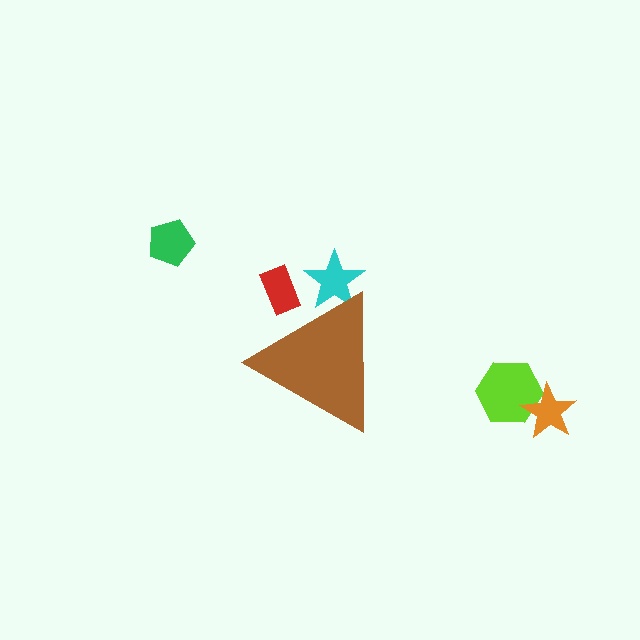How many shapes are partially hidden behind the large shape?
2 shapes are partially hidden.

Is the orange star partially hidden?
No, the orange star is fully visible.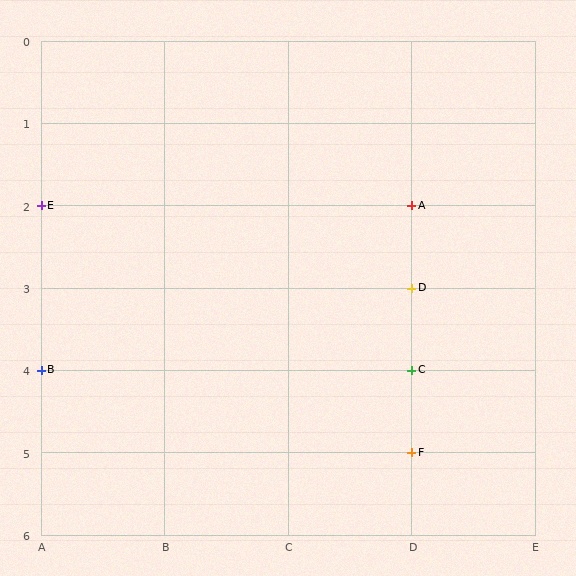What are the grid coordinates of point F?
Point F is at grid coordinates (D, 5).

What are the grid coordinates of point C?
Point C is at grid coordinates (D, 4).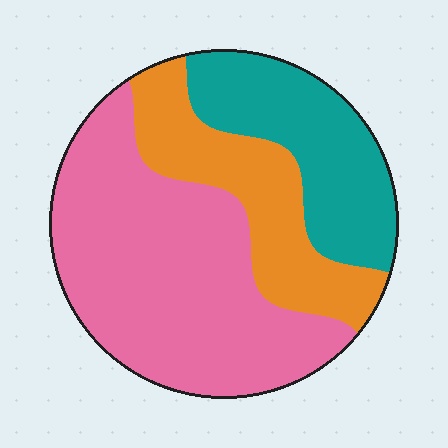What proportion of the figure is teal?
Teal takes up about one quarter (1/4) of the figure.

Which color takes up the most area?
Pink, at roughly 50%.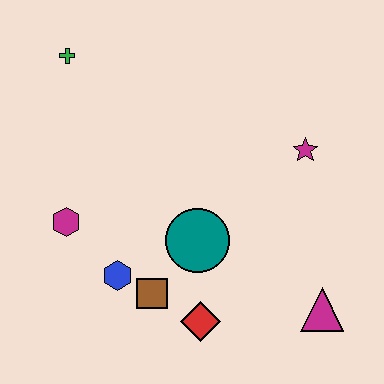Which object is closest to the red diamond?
The brown square is closest to the red diamond.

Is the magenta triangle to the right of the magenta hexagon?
Yes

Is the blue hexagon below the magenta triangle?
No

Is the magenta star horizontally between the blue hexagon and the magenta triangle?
Yes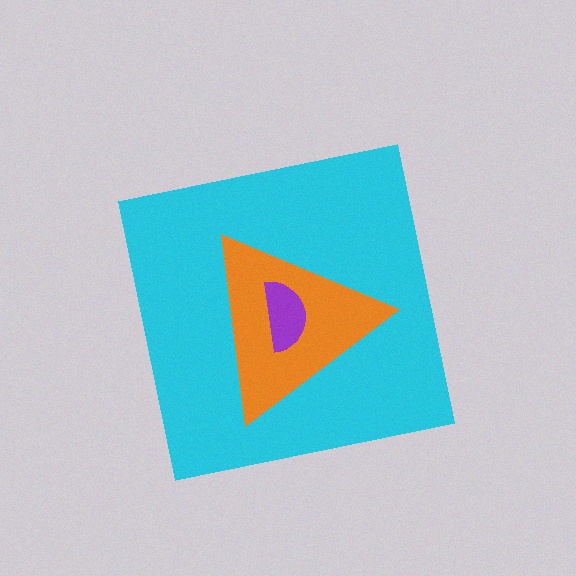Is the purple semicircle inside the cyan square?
Yes.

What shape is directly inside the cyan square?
The orange triangle.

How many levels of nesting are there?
3.